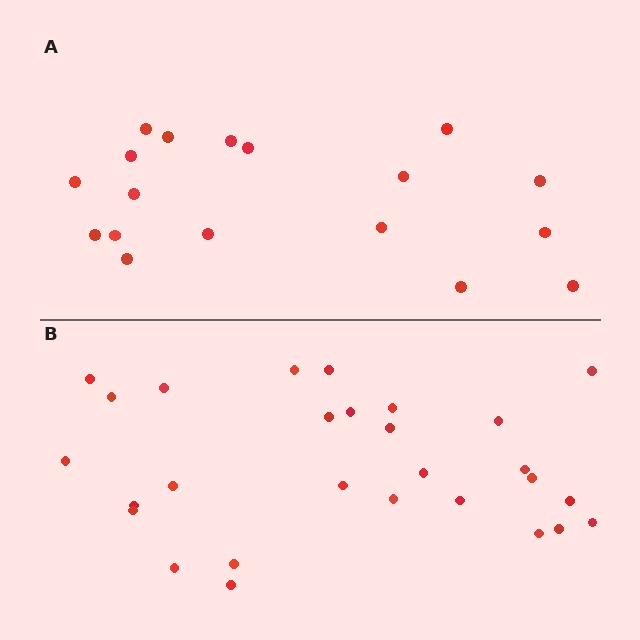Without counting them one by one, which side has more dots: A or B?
Region B (the bottom region) has more dots.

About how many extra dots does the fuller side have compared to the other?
Region B has roughly 10 or so more dots than region A.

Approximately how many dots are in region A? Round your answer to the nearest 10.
About 20 dots. (The exact count is 18, which rounds to 20.)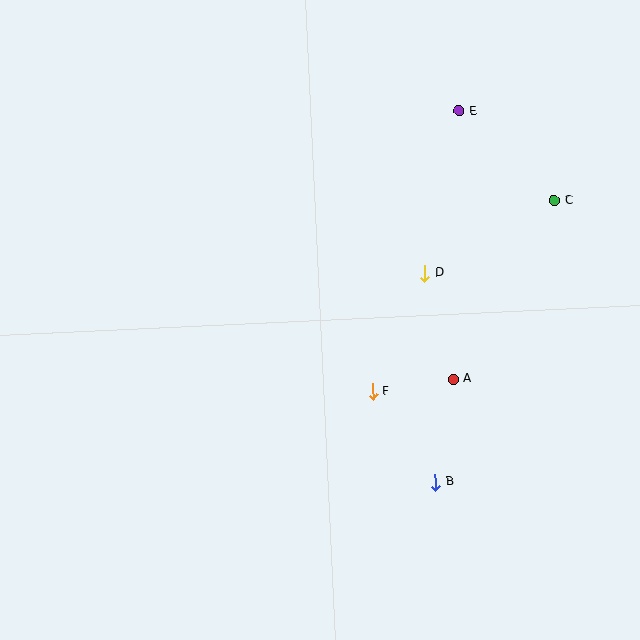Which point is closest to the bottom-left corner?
Point F is closest to the bottom-left corner.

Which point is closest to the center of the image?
Point F at (373, 391) is closest to the center.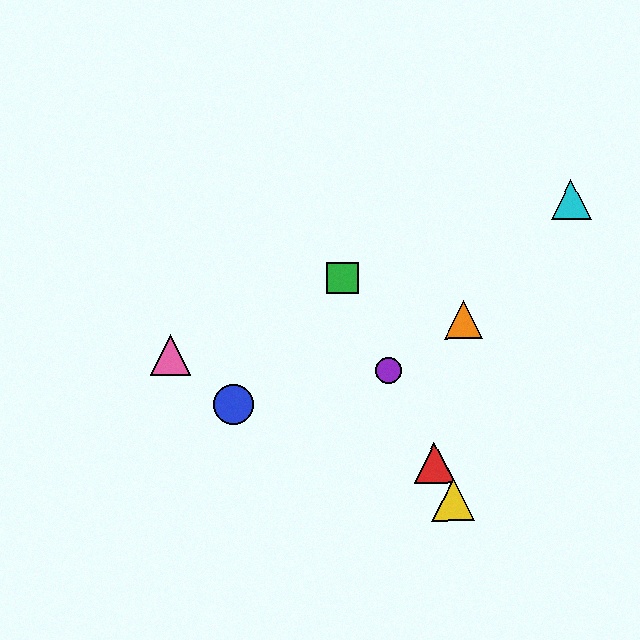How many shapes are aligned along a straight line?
4 shapes (the red triangle, the green square, the yellow triangle, the purple circle) are aligned along a straight line.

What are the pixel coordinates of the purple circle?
The purple circle is at (388, 370).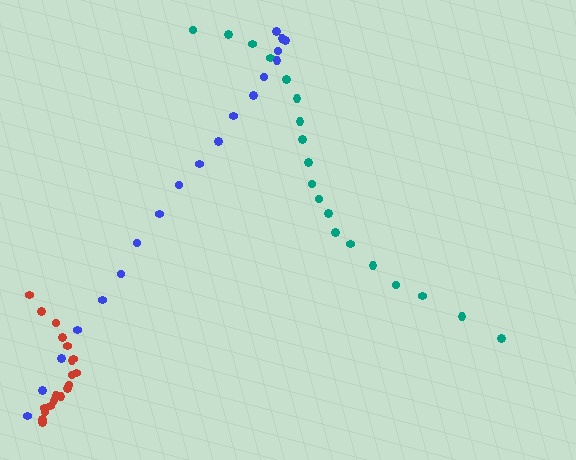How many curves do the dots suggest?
There are 3 distinct paths.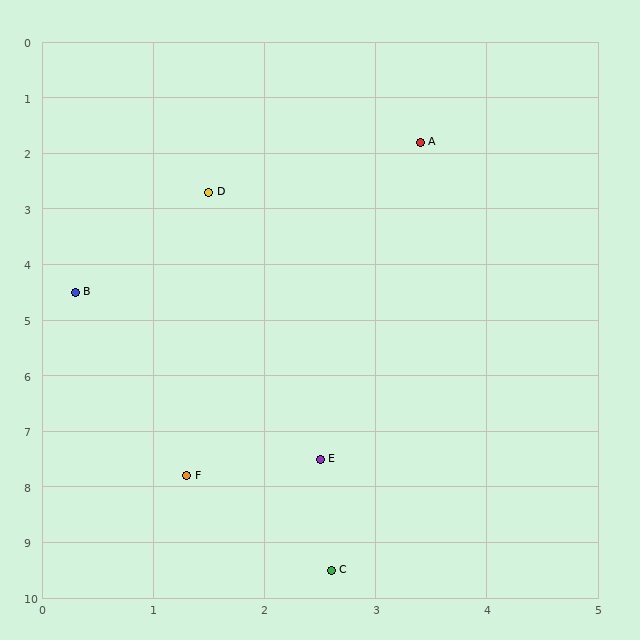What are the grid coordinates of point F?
Point F is at approximately (1.3, 7.8).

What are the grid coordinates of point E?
Point E is at approximately (2.5, 7.5).